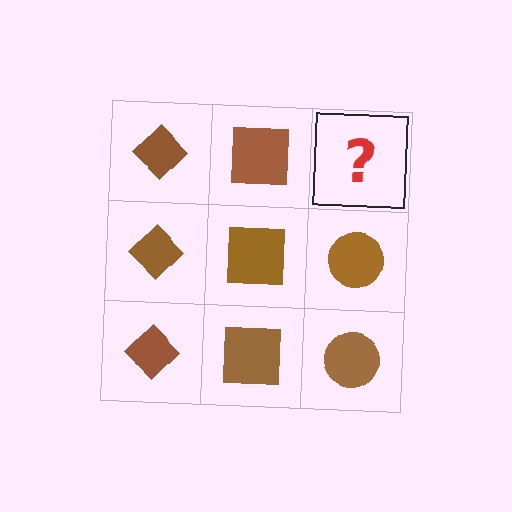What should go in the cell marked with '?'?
The missing cell should contain a brown circle.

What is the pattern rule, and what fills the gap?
The rule is that each column has a consistent shape. The gap should be filled with a brown circle.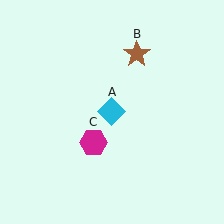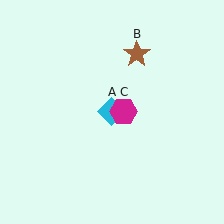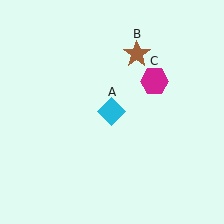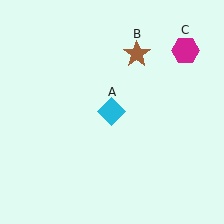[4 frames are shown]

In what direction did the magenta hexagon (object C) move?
The magenta hexagon (object C) moved up and to the right.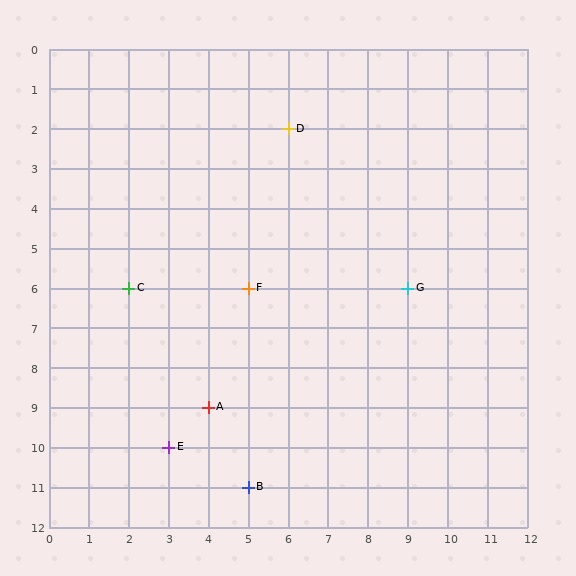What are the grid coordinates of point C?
Point C is at grid coordinates (2, 6).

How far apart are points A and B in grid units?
Points A and B are 1 column and 2 rows apart (about 2.2 grid units diagonally).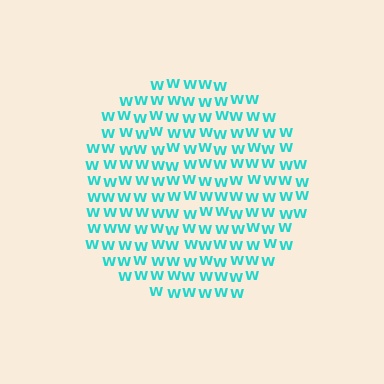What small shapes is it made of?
It is made of small letter W's.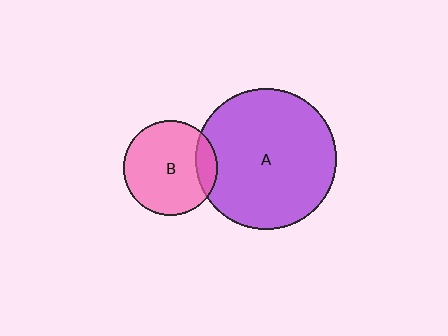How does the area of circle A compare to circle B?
Approximately 2.2 times.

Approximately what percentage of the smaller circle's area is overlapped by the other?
Approximately 15%.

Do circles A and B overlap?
Yes.